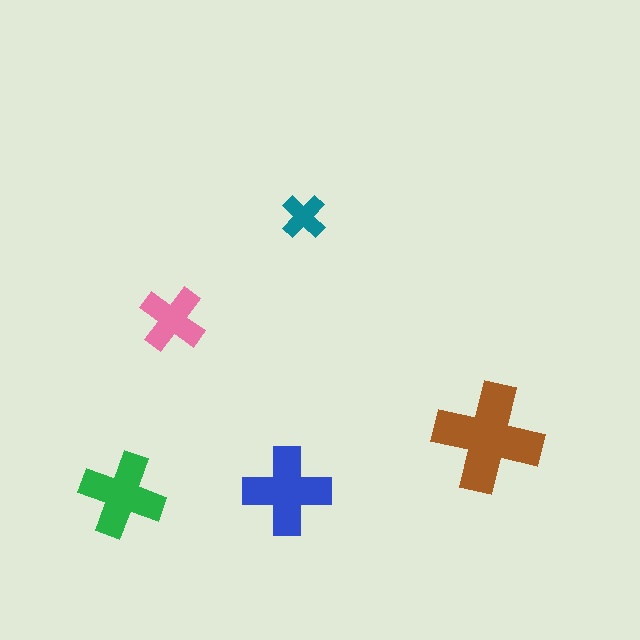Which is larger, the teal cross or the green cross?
The green one.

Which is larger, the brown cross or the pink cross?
The brown one.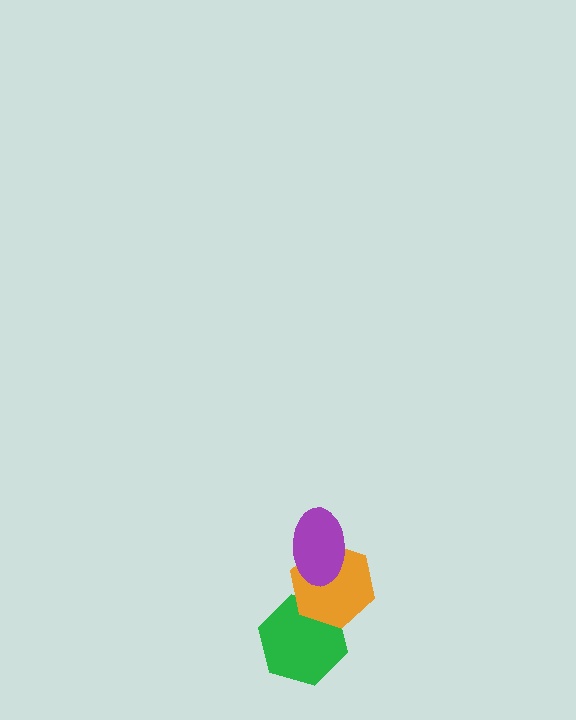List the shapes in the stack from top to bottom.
From top to bottom: the purple ellipse, the orange hexagon, the green hexagon.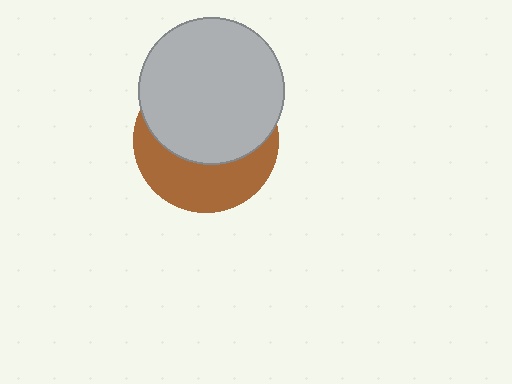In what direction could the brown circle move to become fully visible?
The brown circle could move down. That would shift it out from behind the light gray circle entirely.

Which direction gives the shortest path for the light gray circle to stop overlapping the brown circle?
Moving up gives the shortest separation.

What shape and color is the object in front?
The object in front is a light gray circle.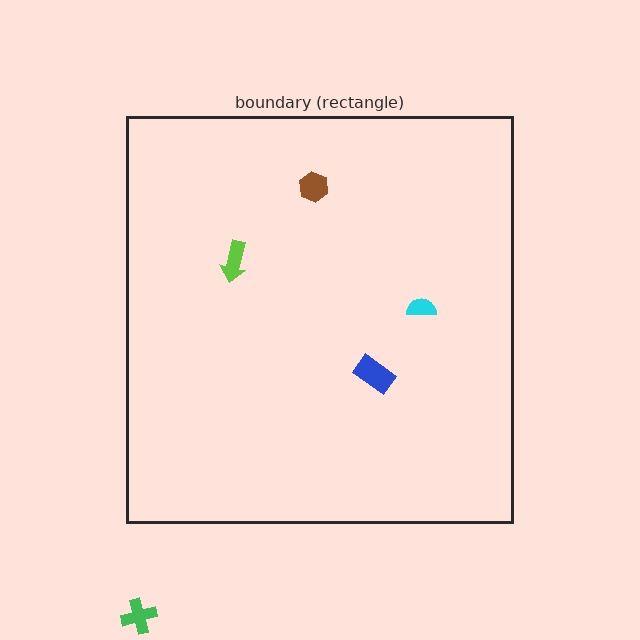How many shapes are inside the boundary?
4 inside, 1 outside.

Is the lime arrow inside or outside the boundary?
Inside.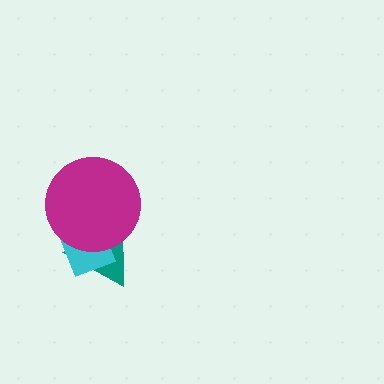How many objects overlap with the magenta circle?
2 objects overlap with the magenta circle.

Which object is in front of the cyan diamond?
The magenta circle is in front of the cyan diamond.